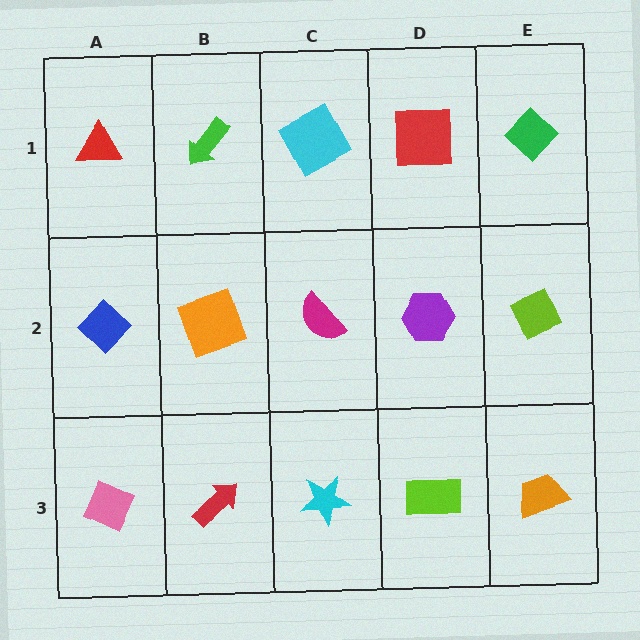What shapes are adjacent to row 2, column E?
A green diamond (row 1, column E), an orange trapezoid (row 3, column E), a purple hexagon (row 2, column D).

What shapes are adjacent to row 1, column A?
A blue diamond (row 2, column A), a green arrow (row 1, column B).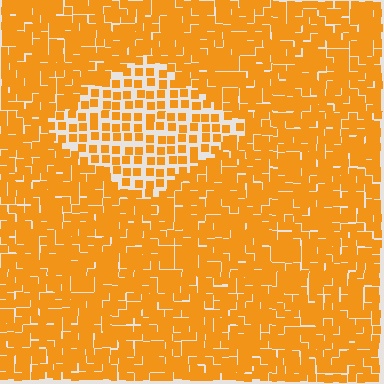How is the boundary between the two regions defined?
The boundary is defined by a change in element density (approximately 2.0x ratio). All elements are the same color, size, and shape.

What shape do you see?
I see a diamond.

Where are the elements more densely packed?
The elements are more densely packed outside the diamond boundary.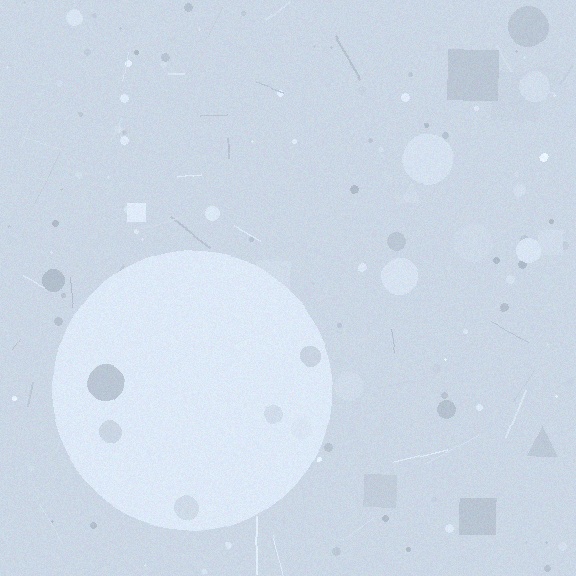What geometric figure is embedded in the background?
A circle is embedded in the background.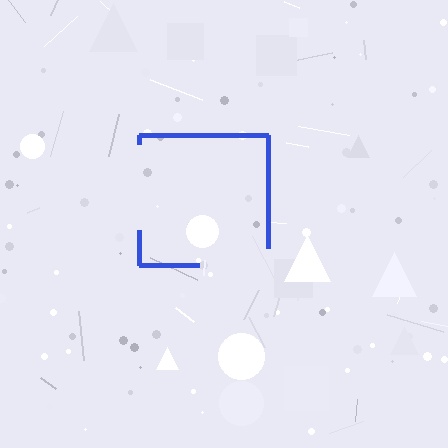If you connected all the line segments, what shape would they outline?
They would outline a square.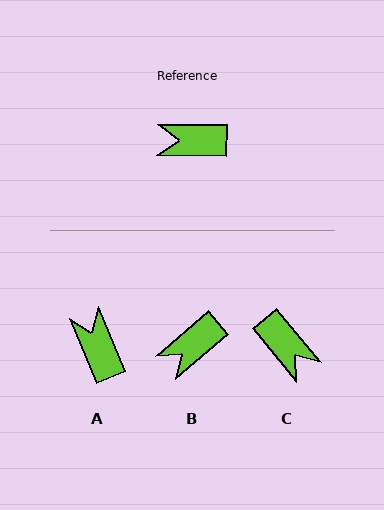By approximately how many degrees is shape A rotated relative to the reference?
Approximately 67 degrees clockwise.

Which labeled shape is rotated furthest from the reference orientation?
C, about 130 degrees away.